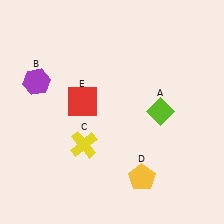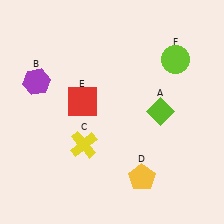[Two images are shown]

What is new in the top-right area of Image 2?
A lime circle (F) was added in the top-right area of Image 2.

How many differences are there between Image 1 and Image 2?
There is 1 difference between the two images.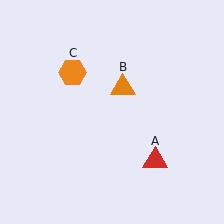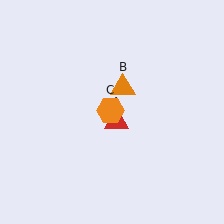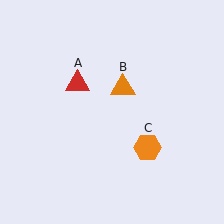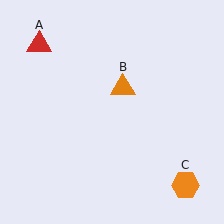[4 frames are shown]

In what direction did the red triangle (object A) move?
The red triangle (object A) moved up and to the left.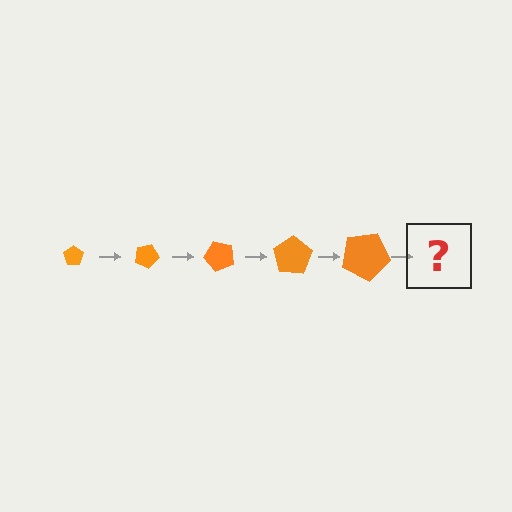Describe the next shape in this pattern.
It should be a pentagon, larger than the previous one and rotated 125 degrees from the start.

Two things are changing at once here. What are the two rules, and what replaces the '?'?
The two rules are that the pentagon grows larger each step and it rotates 25 degrees each step. The '?' should be a pentagon, larger than the previous one and rotated 125 degrees from the start.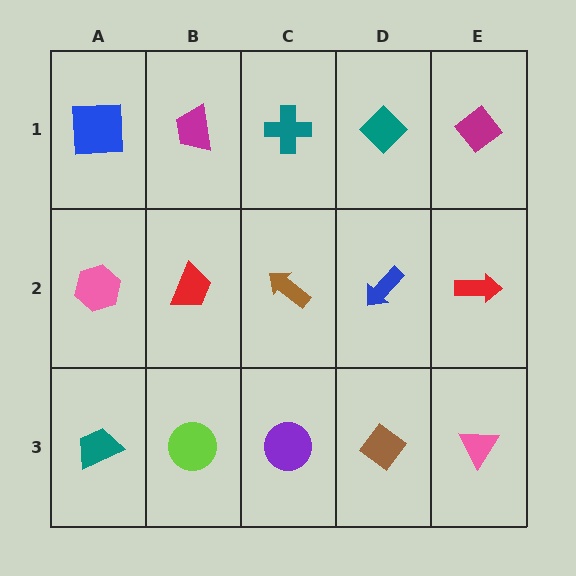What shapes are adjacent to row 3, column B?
A red trapezoid (row 2, column B), a teal trapezoid (row 3, column A), a purple circle (row 3, column C).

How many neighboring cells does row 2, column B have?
4.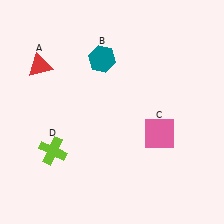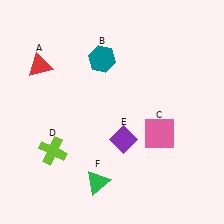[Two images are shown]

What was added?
A purple diamond (E), a green triangle (F) were added in Image 2.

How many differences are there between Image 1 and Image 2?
There are 2 differences between the two images.